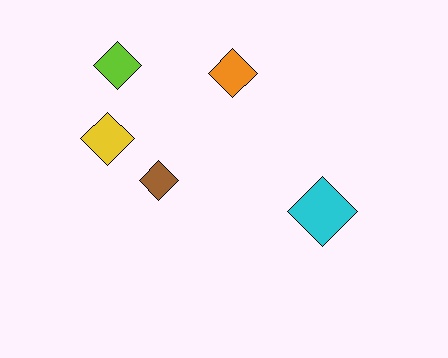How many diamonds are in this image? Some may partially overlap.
There are 5 diamonds.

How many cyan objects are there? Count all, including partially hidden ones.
There is 1 cyan object.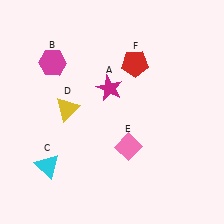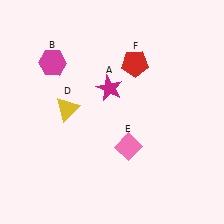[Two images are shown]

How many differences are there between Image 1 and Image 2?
There is 1 difference between the two images.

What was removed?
The cyan triangle (C) was removed in Image 2.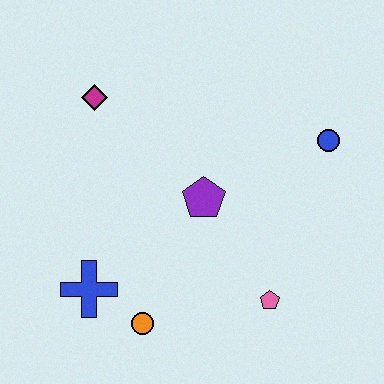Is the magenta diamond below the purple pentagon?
No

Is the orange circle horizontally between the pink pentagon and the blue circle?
No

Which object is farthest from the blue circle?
The blue cross is farthest from the blue circle.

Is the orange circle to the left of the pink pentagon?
Yes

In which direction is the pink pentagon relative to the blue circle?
The pink pentagon is below the blue circle.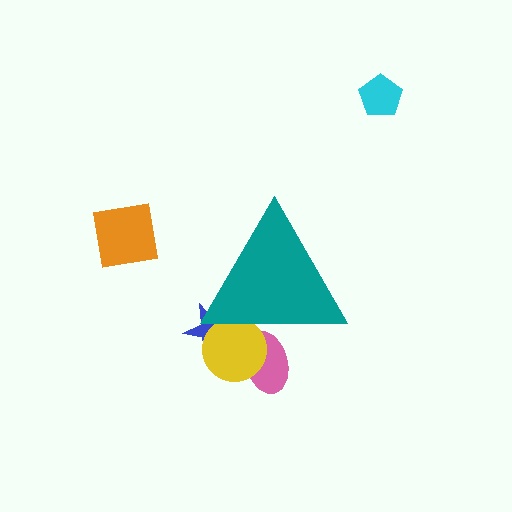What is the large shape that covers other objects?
A teal triangle.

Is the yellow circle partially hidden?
Yes, the yellow circle is partially hidden behind the teal triangle.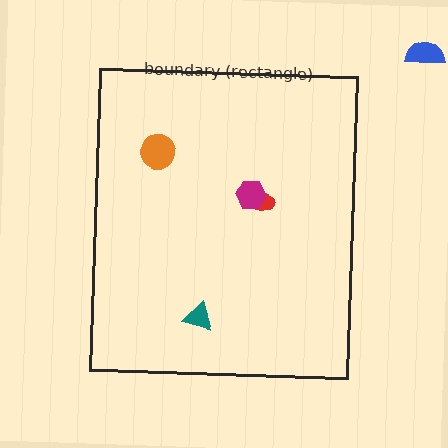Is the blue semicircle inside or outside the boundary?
Outside.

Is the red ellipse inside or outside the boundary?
Inside.